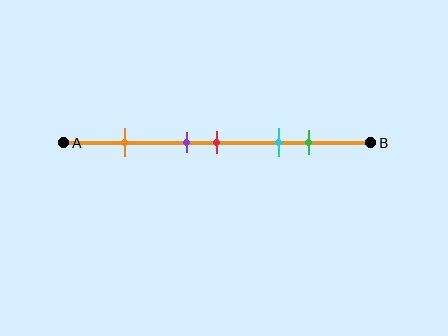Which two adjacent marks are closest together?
The purple and red marks are the closest adjacent pair.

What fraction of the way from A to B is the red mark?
The red mark is approximately 50% (0.5) of the way from A to B.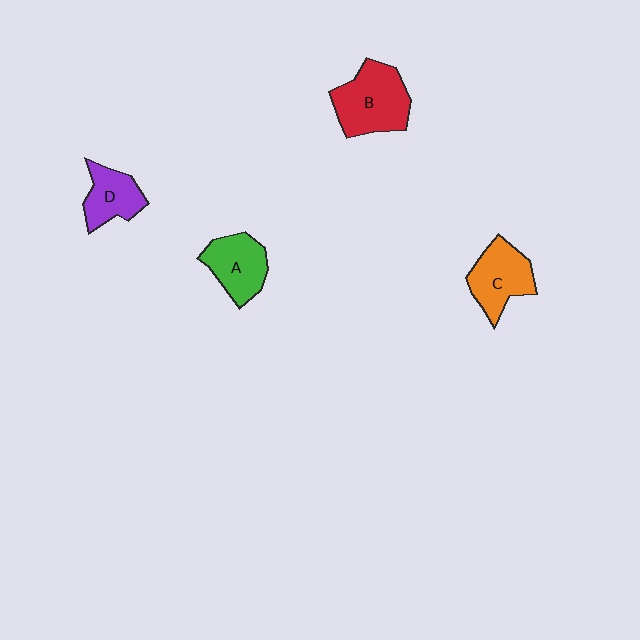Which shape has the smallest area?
Shape D (purple).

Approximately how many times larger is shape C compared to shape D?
Approximately 1.3 times.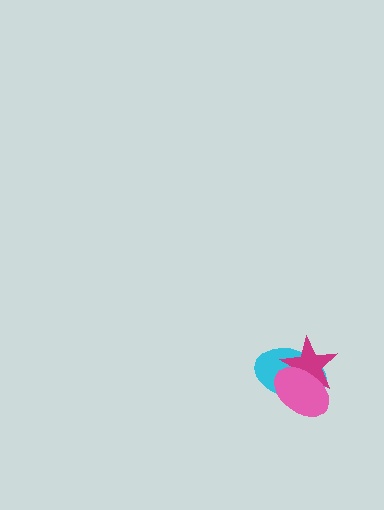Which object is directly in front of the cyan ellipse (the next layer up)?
The magenta star is directly in front of the cyan ellipse.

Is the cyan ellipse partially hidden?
Yes, it is partially covered by another shape.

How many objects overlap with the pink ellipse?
2 objects overlap with the pink ellipse.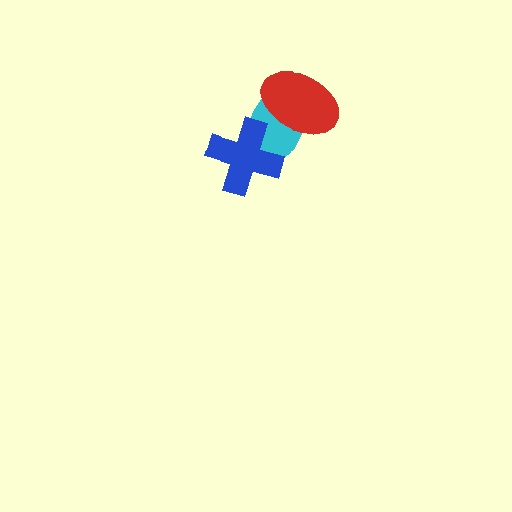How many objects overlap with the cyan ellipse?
2 objects overlap with the cyan ellipse.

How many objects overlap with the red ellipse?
1 object overlaps with the red ellipse.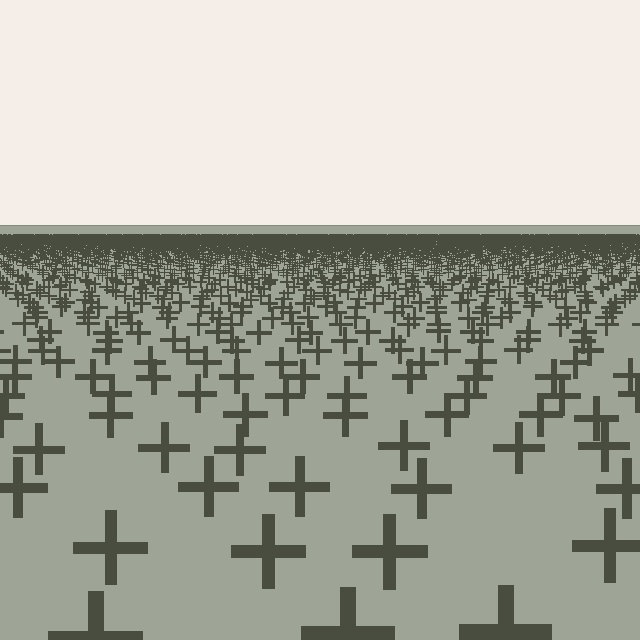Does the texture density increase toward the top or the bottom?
Density increases toward the top.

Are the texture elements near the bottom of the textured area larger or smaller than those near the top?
Larger. Near the bottom, elements are closer to the viewer and appear at a bigger on-screen size.